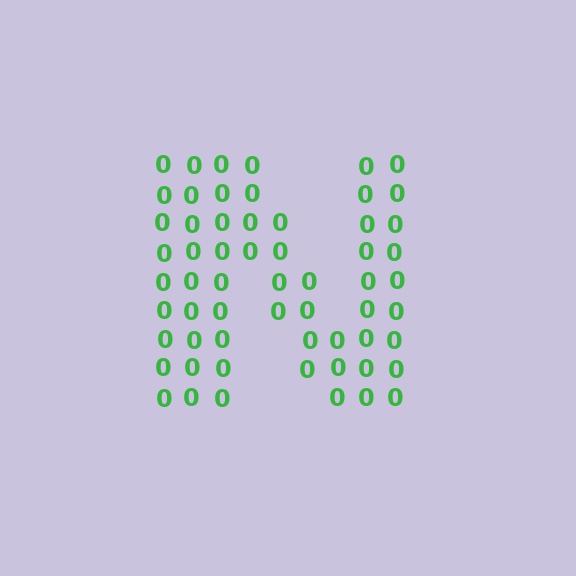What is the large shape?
The large shape is the letter N.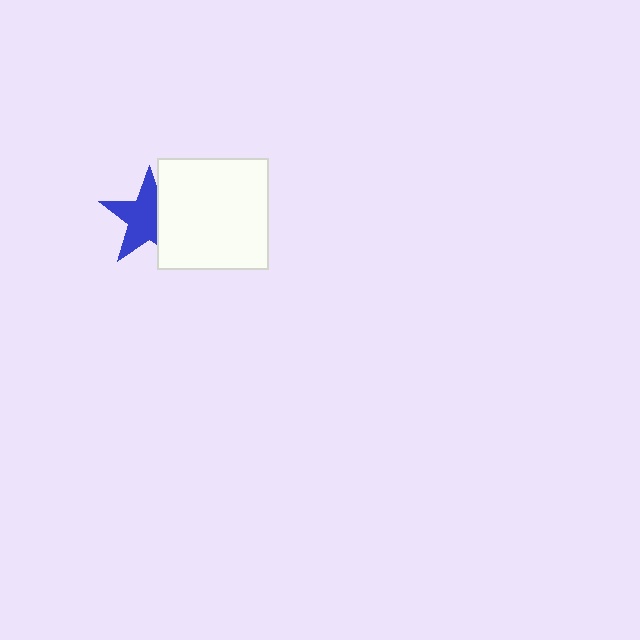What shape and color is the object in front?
The object in front is a white square.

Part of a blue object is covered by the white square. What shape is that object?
It is a star.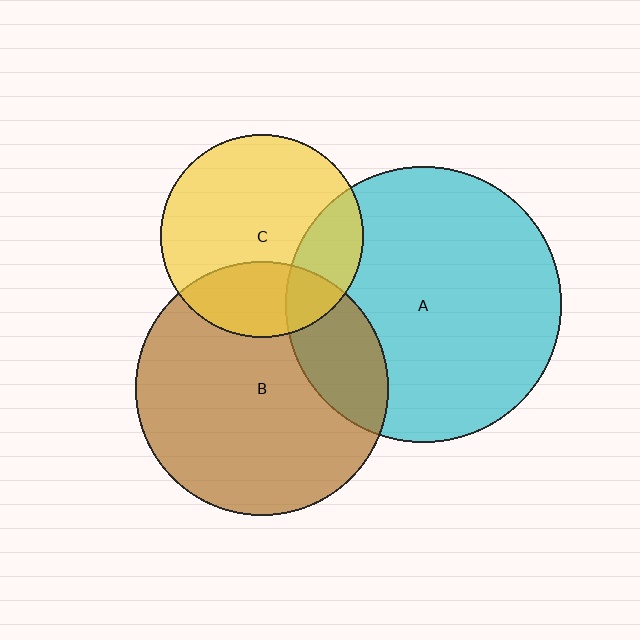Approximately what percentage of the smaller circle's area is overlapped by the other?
Approximately 25%.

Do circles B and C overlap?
Yes.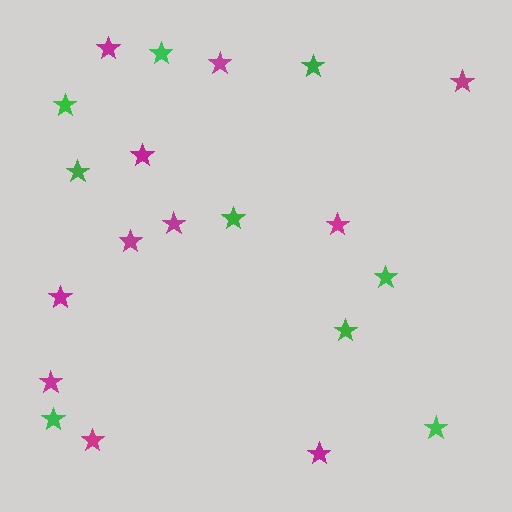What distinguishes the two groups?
There are 2 groups: one group of green stars (9) and one group of magenta stars (11).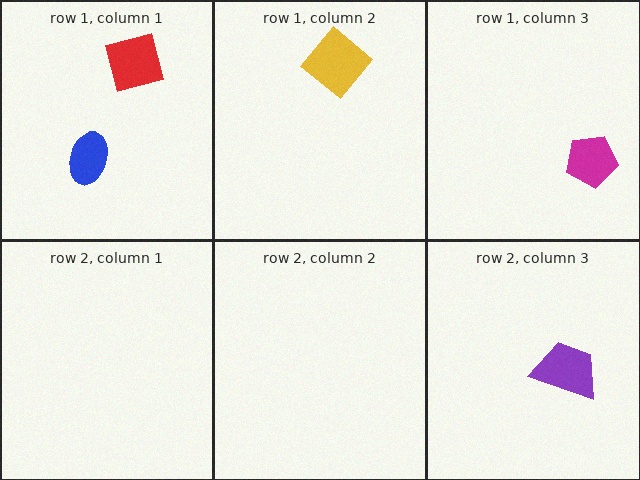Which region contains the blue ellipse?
The row 1, column 1 region.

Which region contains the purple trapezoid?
The row 2, column 3 region.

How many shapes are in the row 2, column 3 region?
1.